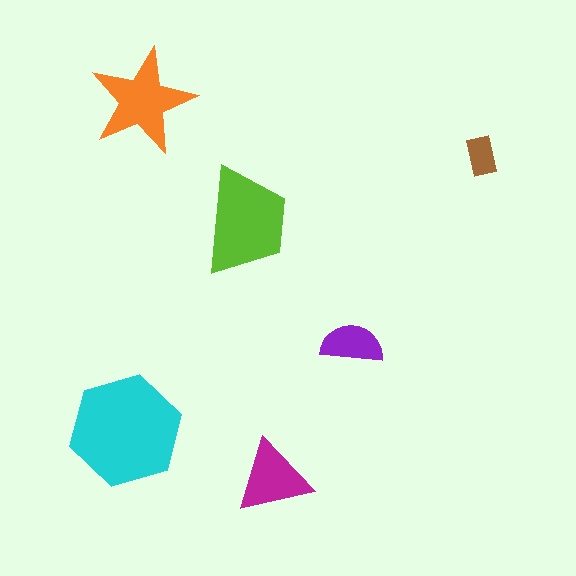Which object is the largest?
The cyan hexagon.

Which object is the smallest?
The brown rectangle.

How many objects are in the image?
There are 6 objects in the image.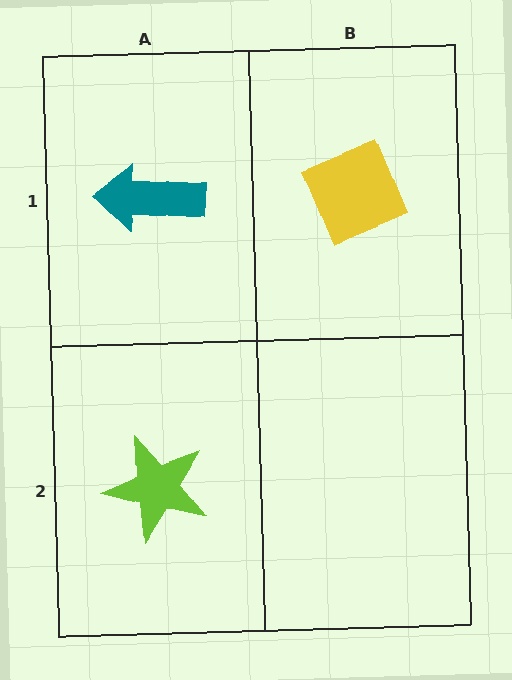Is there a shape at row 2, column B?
No, that cell is empty.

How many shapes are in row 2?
1 shape.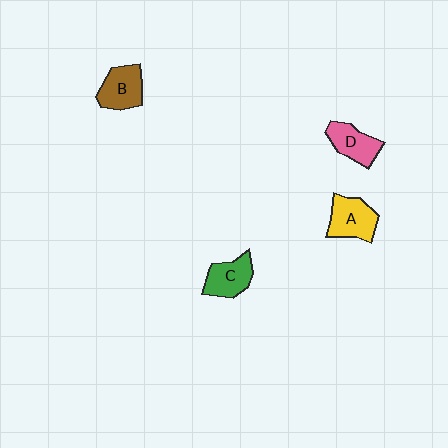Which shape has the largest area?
Shape A (yellow).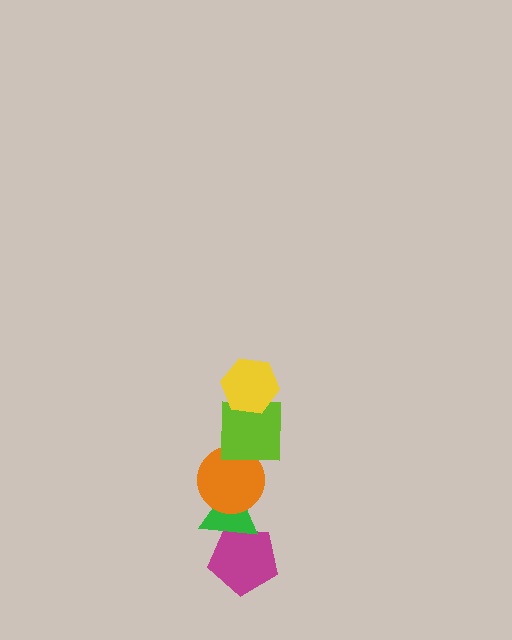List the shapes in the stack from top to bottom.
From top to bottom: the yellow hexagon, the lime square, the orange circle, the green triangle, the magenta pentagon.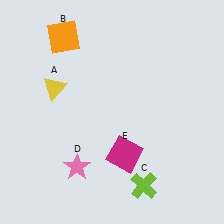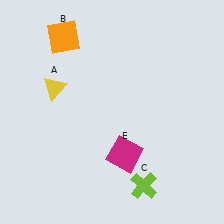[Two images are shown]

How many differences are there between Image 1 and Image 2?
There is 1 difference between the two images.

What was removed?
The pink star (D) was removed in Image 2.